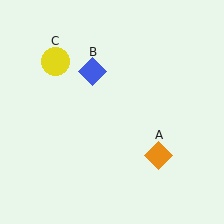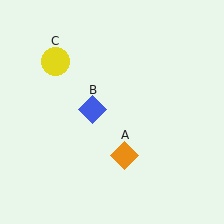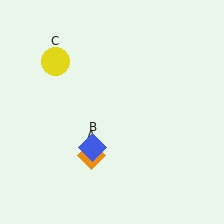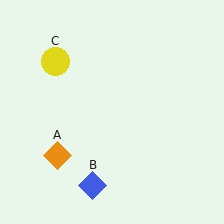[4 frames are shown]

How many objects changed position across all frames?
2 objects changed position: orange diamond (object A), blue diamond (object B).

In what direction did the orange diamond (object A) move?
The orange diamond (object A) moved left.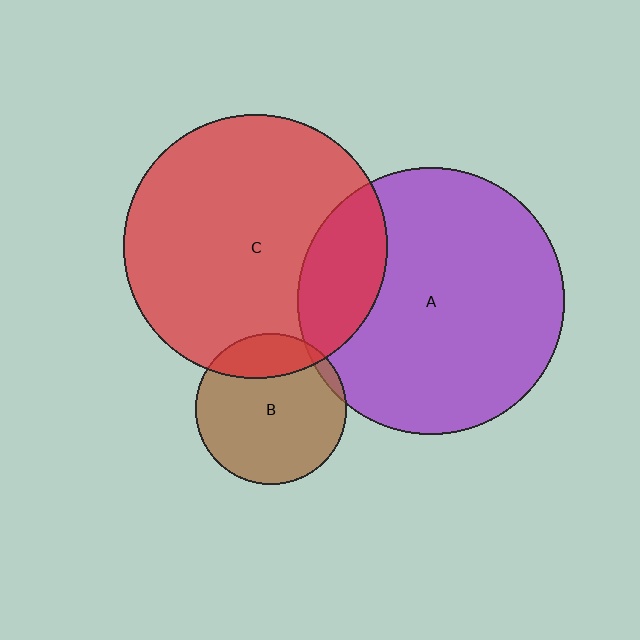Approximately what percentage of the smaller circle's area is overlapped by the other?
Approximately 20%.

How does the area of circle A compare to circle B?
Approximately 3.1 times.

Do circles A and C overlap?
Yes.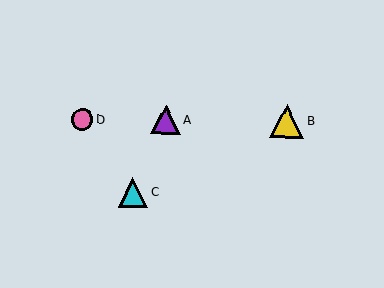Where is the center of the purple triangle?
The center of the purple triangle is at (166, 120).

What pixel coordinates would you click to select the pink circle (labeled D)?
Click at (83, 120) to select the pink circle D.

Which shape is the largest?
The yellow triangle (labeled B) is the largest.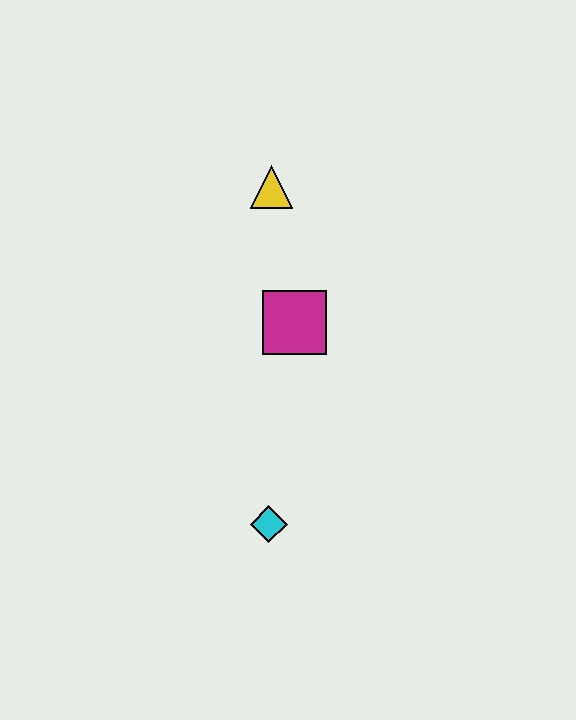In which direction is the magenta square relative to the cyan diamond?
The magenta square is above the cyan diamond.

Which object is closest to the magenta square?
The yellow triangle is closest to the magenta square.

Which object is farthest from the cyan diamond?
The yellow triangle is farthest from the cyan diamond.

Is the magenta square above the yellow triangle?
No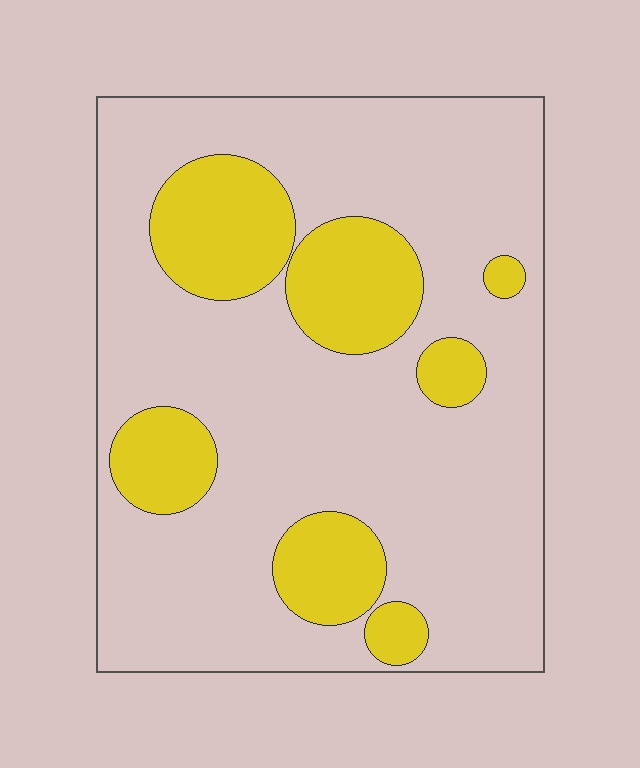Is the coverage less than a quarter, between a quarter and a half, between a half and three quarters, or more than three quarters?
Less than a quarter.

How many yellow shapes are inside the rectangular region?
7.